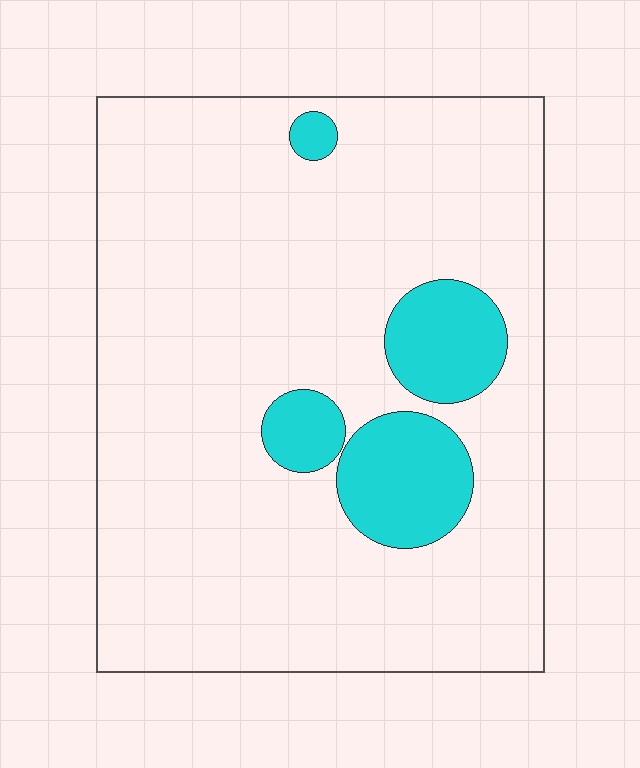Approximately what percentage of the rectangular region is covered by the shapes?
Approximately 15%.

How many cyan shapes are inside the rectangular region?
4.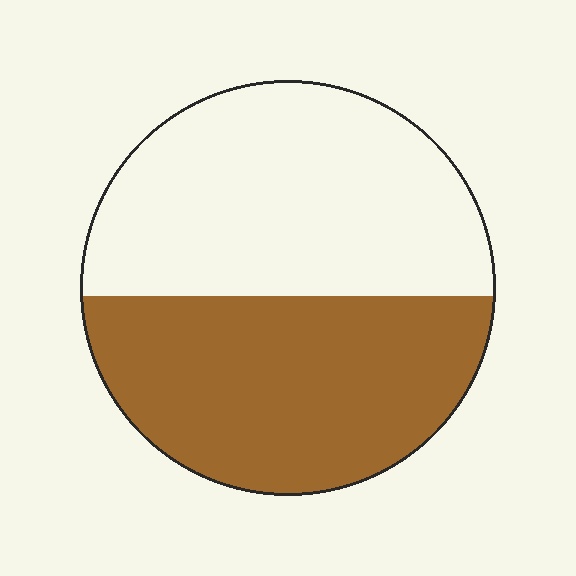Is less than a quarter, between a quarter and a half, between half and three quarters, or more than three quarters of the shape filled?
Between a quarter and a half.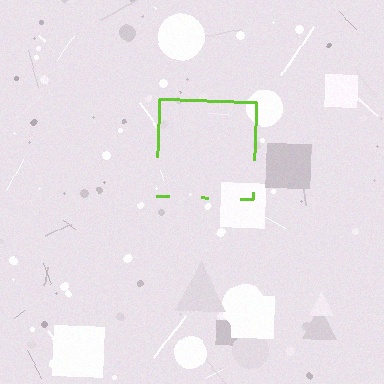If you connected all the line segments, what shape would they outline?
They would outline a square.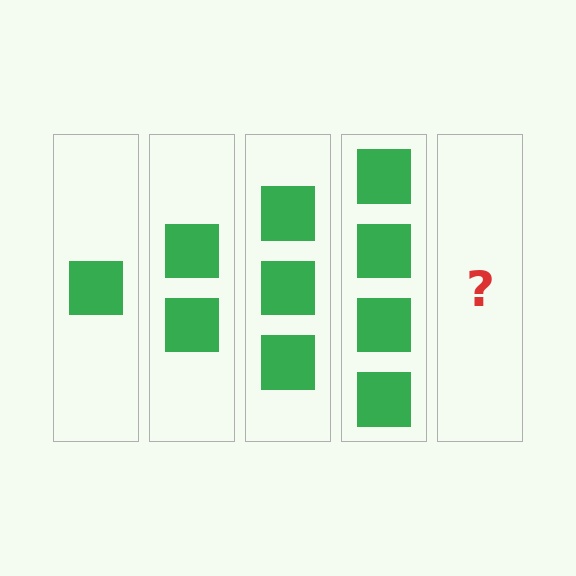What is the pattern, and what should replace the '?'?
The pattern is that each step adds one more square. The '?' should be 5 squares.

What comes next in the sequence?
The next element should be 5 squares.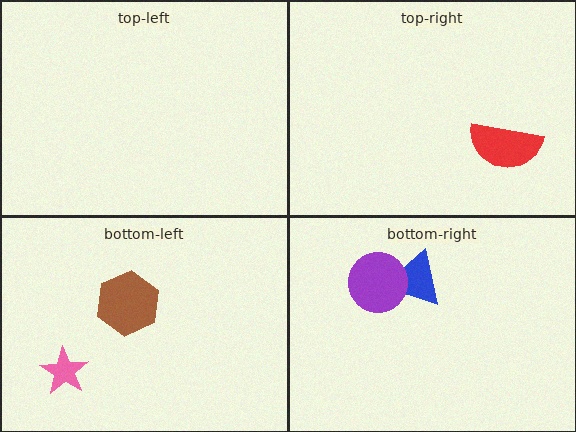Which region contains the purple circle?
The bottom-right region.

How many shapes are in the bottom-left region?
2.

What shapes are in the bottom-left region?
The pink star, the brown hexagon.